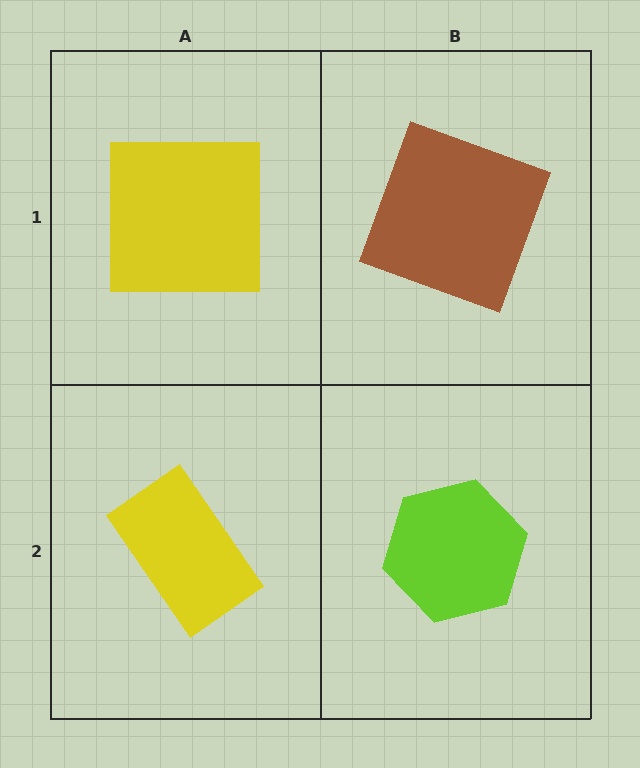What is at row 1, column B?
A brown square.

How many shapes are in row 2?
2 shapes.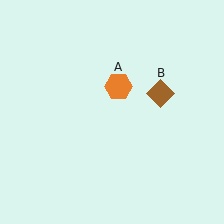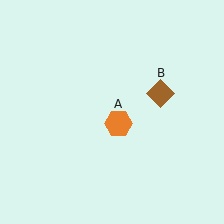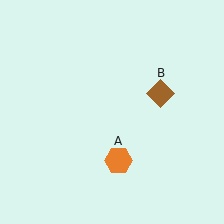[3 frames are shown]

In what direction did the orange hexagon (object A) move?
The orange hexagon (object A) moved down.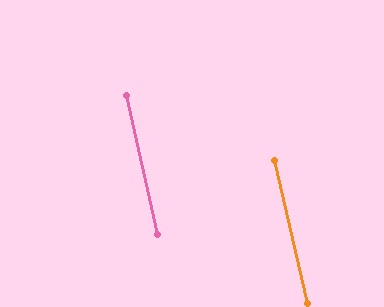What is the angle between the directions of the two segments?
Approximately 0 degrees.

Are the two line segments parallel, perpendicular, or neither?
Parallel — their directions differ by only 0.5°.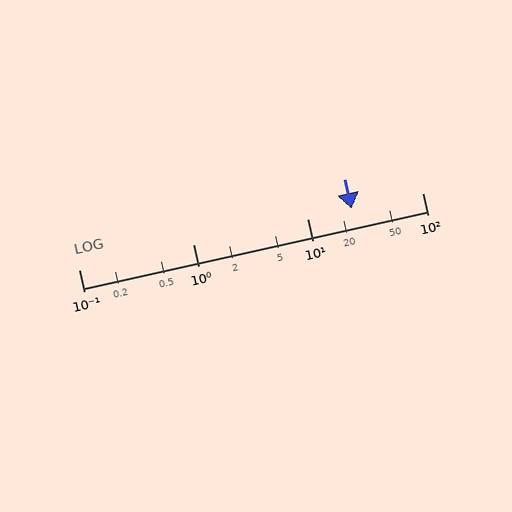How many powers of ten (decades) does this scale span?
The scale spans 3 decades, from 0.1 to 100.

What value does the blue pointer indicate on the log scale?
The pointer indicates approximately 24.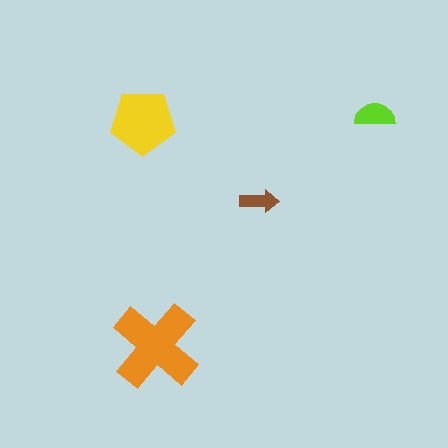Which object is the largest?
The orange cross.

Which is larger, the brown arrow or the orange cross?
The orange cross.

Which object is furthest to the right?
The lime semicircle is rightmost.